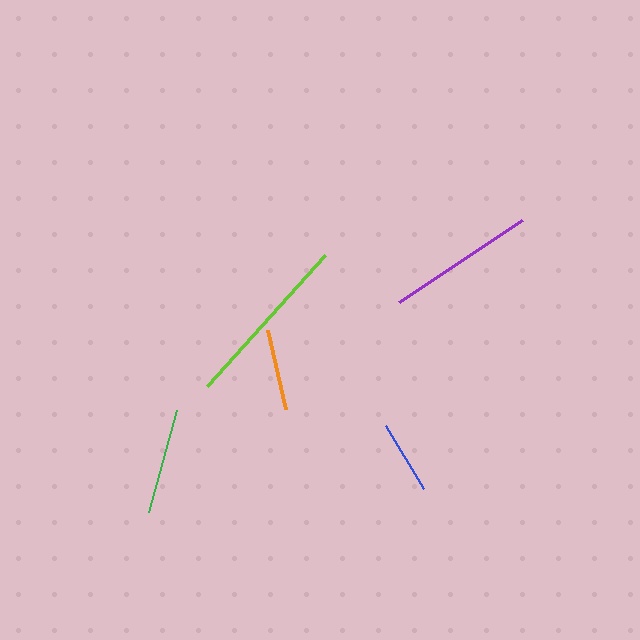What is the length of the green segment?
The green segment is approximately 106 pixels long.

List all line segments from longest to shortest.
From longest to shortest: lime, purple, green, orange, blue.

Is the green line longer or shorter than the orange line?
The green line is longer than the orange line.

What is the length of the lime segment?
The lime segment is approximately 176 pixels long.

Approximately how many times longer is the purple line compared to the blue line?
The purple line is approximately 2.0 times the length of the blue line.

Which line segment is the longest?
The lime line is the longest at approximately 176 pixels.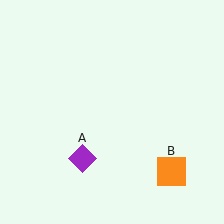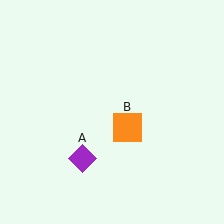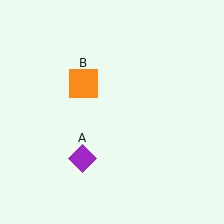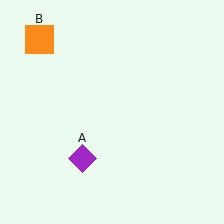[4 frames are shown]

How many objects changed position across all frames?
1 object changed position: orange square (object B).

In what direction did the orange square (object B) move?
The orange square (object B) moved up and to the left.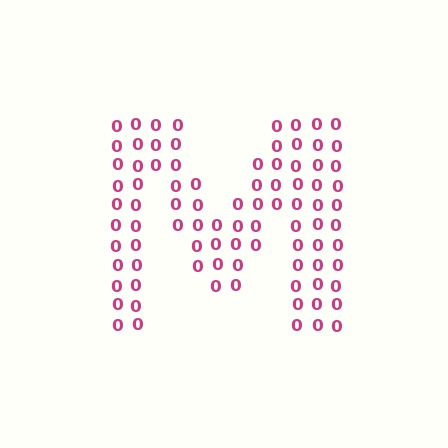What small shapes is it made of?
It is made of small digit 0's.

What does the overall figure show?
The overall figure shows the letter M.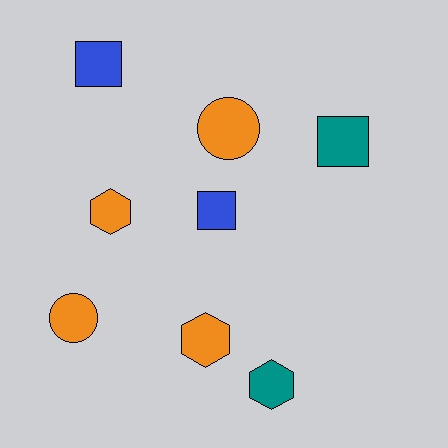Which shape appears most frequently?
Square, with 3 objects.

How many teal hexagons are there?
There is 1 teal hexagon.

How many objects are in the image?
There are 8 objects.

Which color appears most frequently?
Orange, with 4 objects.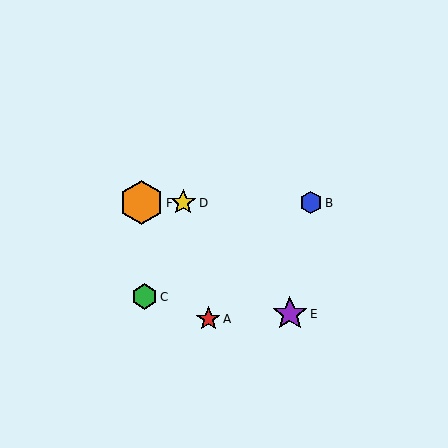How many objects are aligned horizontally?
3 objects (B, D, F) are aligned horizontally.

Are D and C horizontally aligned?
No, D is at y≈203 and C is at y≈297.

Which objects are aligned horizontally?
Objects B, D, F are aligned horizontally.